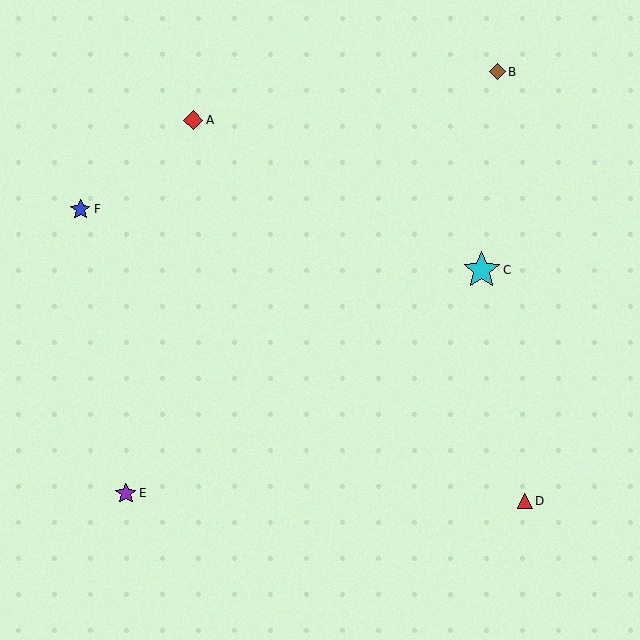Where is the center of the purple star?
The center of the purple star is at (126, 493).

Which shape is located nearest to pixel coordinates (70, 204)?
The blue star (labeled F) at (80, 209) is nearest to that location.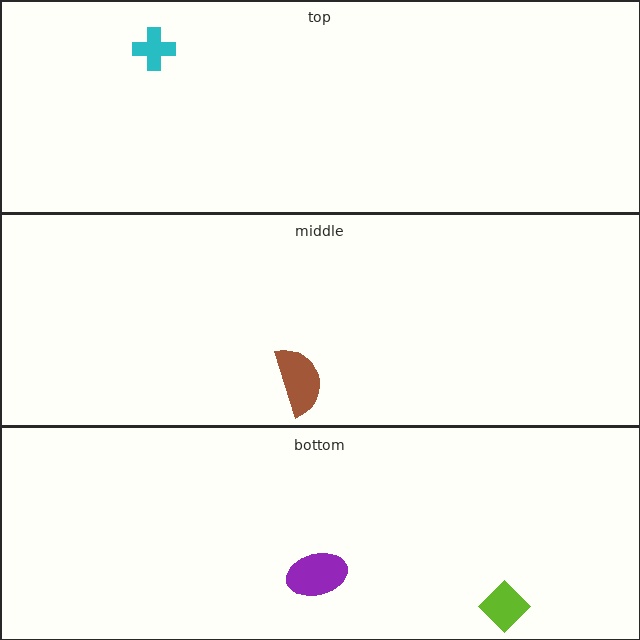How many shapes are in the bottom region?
2.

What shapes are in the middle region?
The brown semicircle.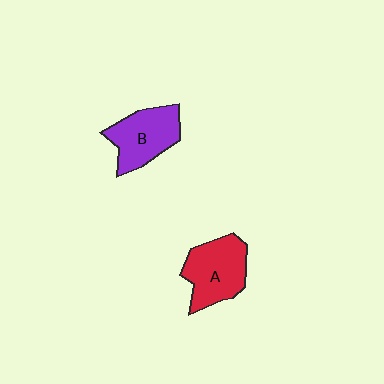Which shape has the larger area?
Shape A (red).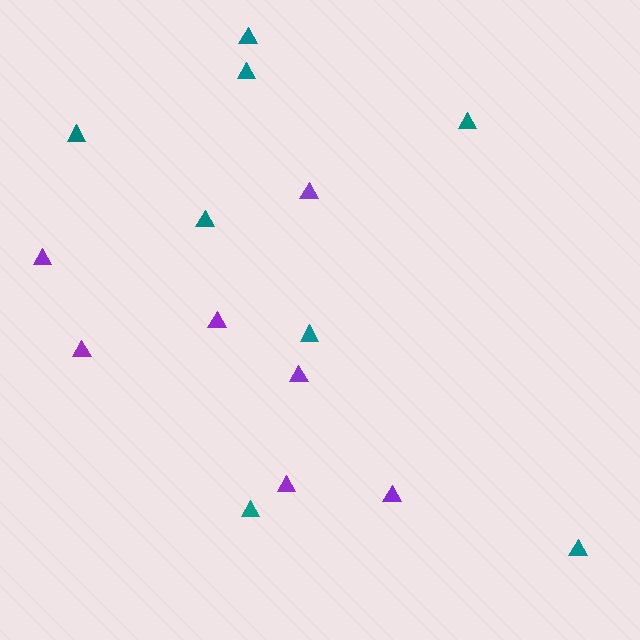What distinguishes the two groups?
There are 2 groups: one group of teal triangles (8) and one group of purple triangles (7).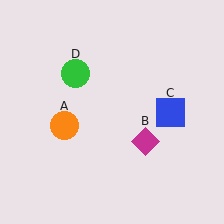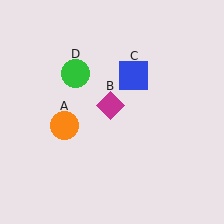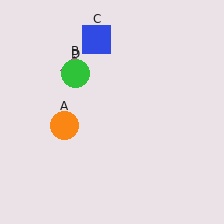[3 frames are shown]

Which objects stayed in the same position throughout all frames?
Orange circle (object A) and green circle (object D) remained stationary.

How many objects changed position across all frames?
2 objects changed position: magenta diamond (object B), blue square (object C).